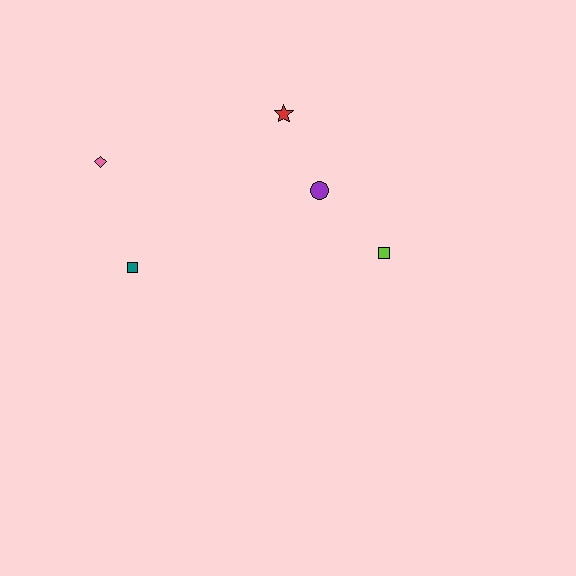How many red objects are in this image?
There is 1 red object.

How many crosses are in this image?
There are no crosses.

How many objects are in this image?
There are 5 objects.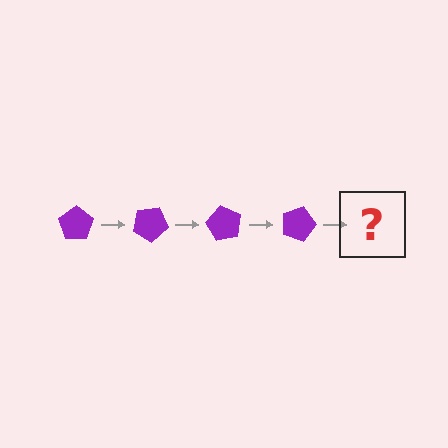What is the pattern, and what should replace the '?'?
The pattern is that the pentagon rotates 30 degrees each step. The '?' should be a purple pentagon rotated 120 degrees.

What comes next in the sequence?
The next element should be a purple pentagon rotated 120 degrees.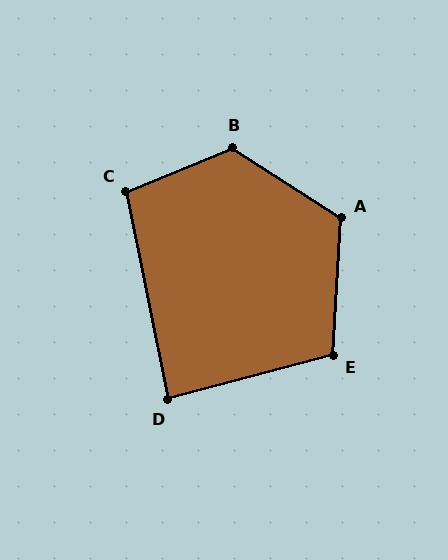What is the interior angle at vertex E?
Approximately 108 degrees (obtuse).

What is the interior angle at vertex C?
Approximately 101 degrees (obtuse).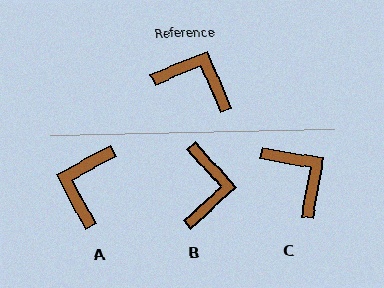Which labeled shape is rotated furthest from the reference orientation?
A, about 96 degrees away.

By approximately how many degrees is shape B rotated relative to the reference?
Approximately 70 degrees clockwise.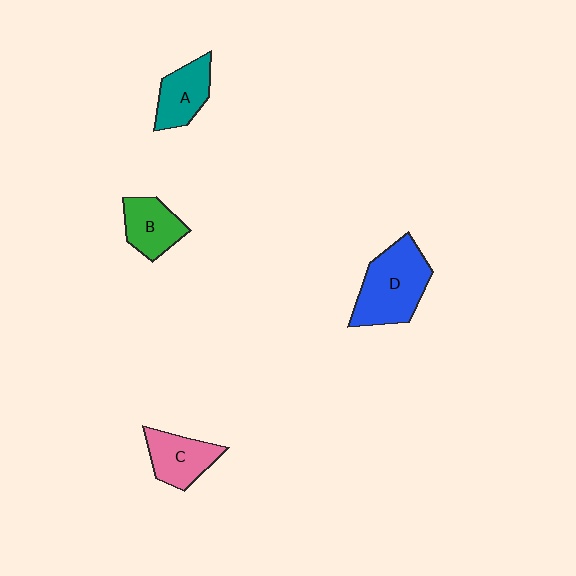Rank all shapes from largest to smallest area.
From largest to smallest: D (blue), C (pink), A (teal), B (green).